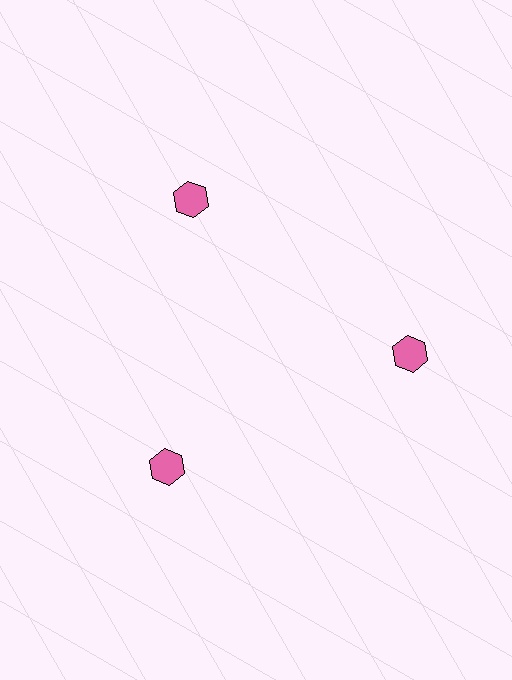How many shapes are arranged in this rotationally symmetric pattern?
There are 3 shapes, arranged in 3 groups of 1.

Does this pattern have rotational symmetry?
Yes, this pattern has 3-fold rotational symmetry. It looks the same after rotating 120 degrees around the center.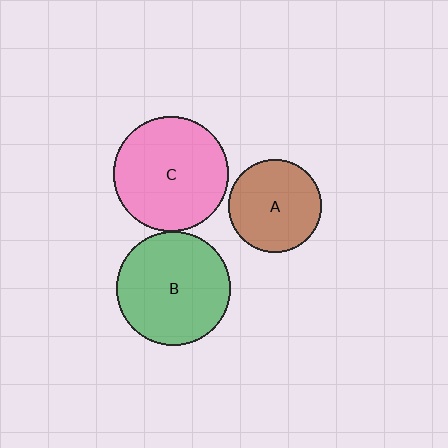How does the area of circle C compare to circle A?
Approximately 1.5 times.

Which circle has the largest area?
Circle C (pink).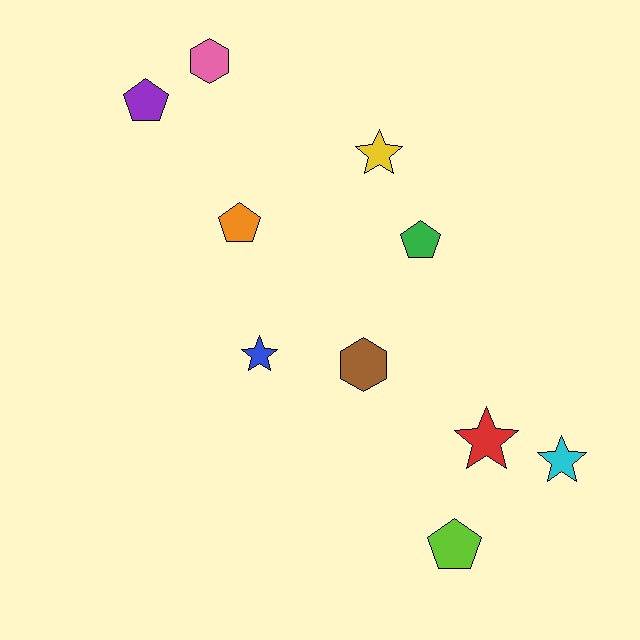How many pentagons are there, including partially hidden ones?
There are 4 pentagons.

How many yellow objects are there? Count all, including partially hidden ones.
There is 1 yellow object.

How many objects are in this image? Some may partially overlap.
There are 10 objects.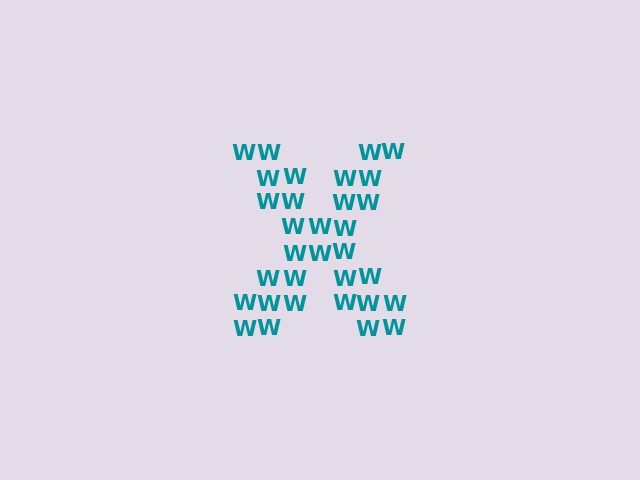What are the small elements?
The small elements are letter W's.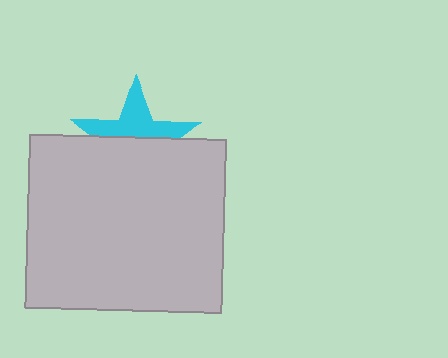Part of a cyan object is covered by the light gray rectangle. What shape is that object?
It is a star.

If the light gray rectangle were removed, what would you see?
You would see the complete cyan star.